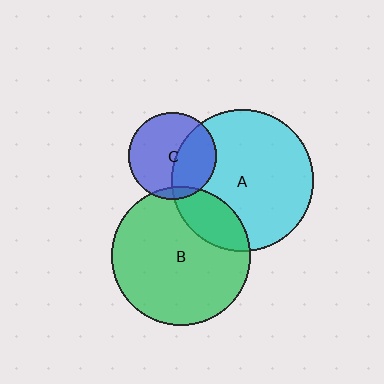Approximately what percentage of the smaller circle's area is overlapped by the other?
Approximately 10%.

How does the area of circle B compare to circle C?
Approximately 2.5 times.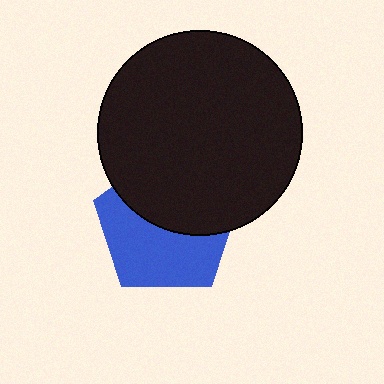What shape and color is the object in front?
The object in front is a black circle.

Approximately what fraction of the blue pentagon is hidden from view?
Roughly 48% of the blue pentagon is hidden behind the black circle.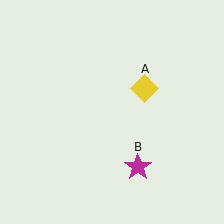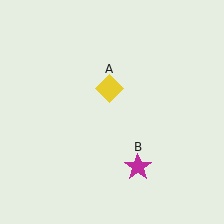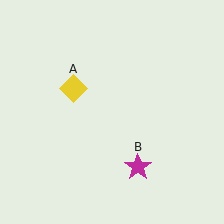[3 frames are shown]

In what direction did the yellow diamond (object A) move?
The yellow diamond (object A) moved left.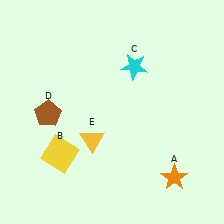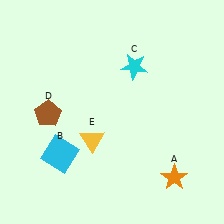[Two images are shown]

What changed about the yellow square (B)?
In Image 1, B is yellow. In Image 2, it changed to cyan.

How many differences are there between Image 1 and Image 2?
There is 1 difference between the two images.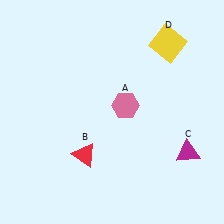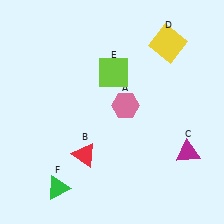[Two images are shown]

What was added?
A lime square (E), a green triangle (F) were added in Image 2.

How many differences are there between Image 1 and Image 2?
There are 2 differences between the two images.